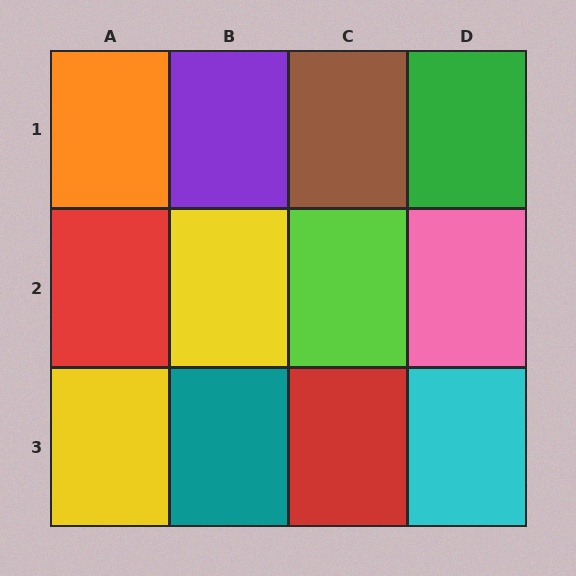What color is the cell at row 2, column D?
Pink.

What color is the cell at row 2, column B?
Yellow.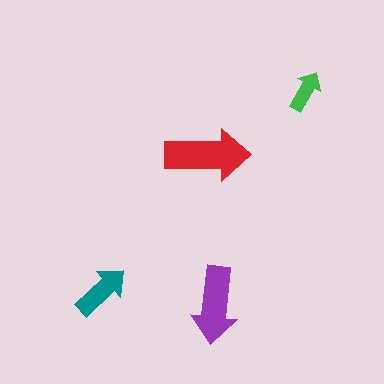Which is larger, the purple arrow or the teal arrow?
The purple one.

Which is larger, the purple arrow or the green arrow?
The purple one.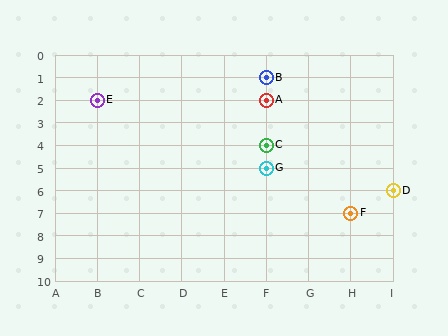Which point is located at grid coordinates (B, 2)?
Point E is at (B, 2).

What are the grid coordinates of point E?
Point E is at grid coordinates (B, 2).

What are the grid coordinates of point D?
Point D is at grid coordinates (I, 6).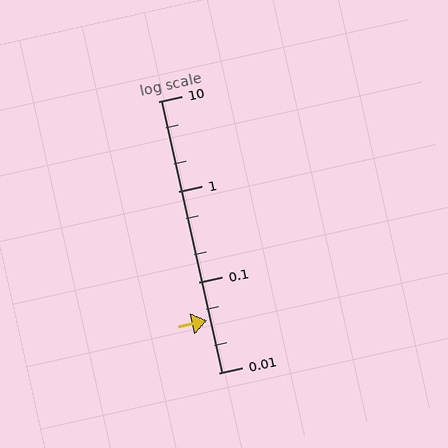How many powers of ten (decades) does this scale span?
The scale spans 3 decades, from 0.01 to 10.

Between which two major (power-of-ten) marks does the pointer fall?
The pointer is between 0.01 and 0.1.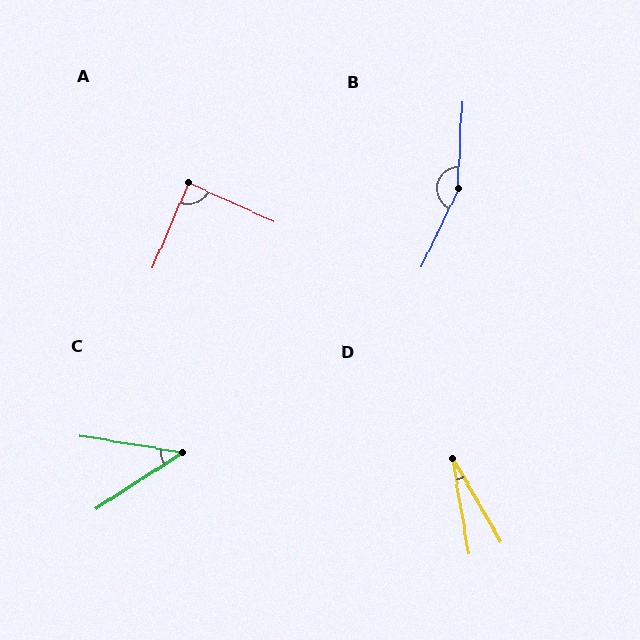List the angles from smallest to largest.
D (20°), C (42°), A (89°), B (158°).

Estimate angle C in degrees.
Approximately 42 degrees.